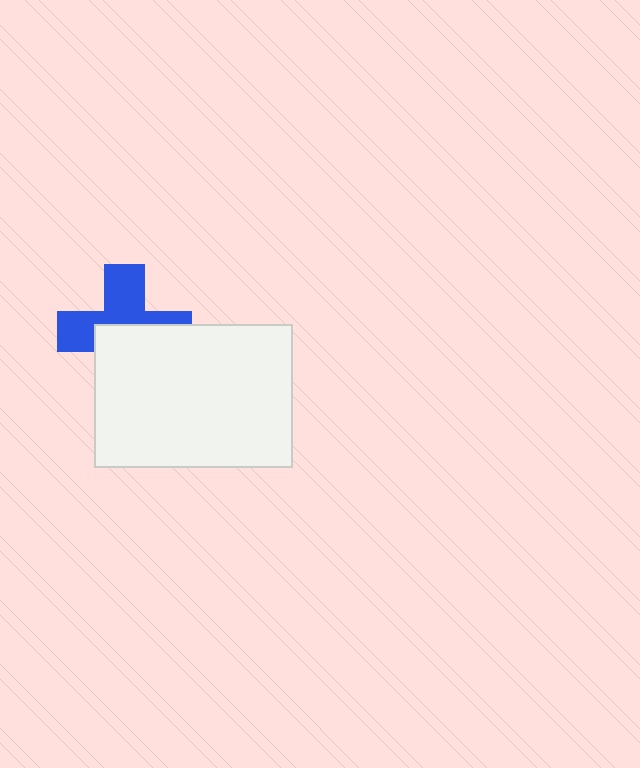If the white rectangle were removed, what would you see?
You would see the complete blue cross.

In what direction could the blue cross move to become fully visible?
The blue cross could move up. That would shift it out from behind the white rectangle entirely.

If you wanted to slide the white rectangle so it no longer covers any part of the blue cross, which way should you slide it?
Slide it down — that is the most direct way to separate the two shapes.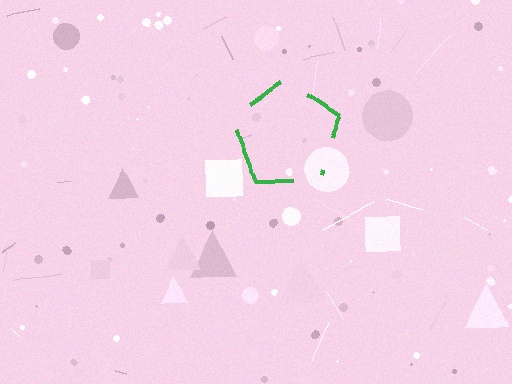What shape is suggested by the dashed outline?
The dashed outline suggests a pentagon.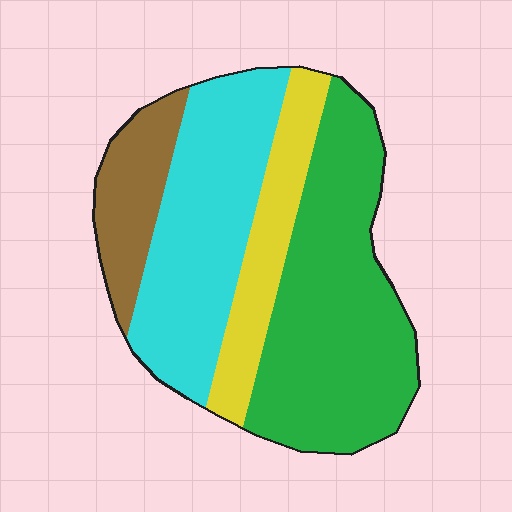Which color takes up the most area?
Green, at roughly 40%.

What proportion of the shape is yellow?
Yellow takes up less than a sixth of the shape.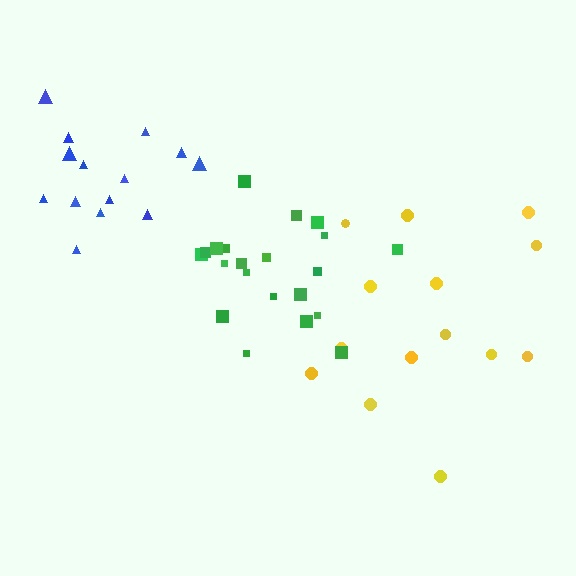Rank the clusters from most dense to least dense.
green, blue, yellow.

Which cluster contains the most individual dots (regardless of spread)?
Green (21).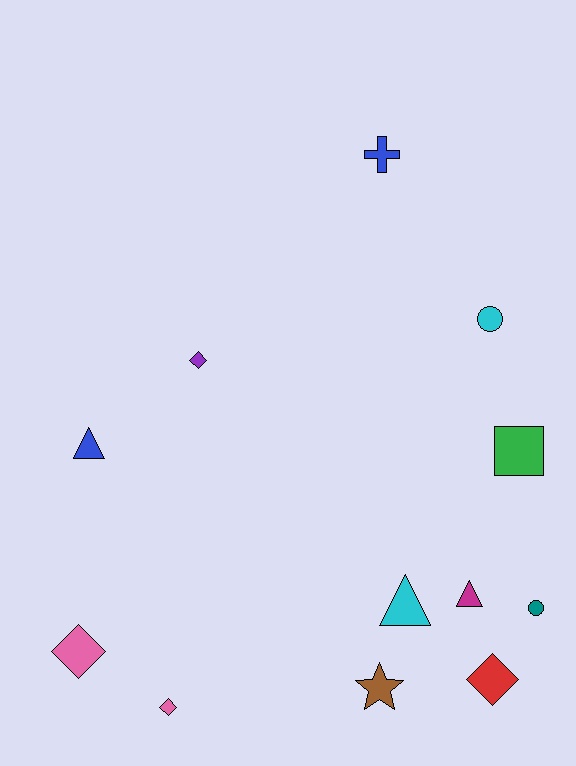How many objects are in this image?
There are 12 objects.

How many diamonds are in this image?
There are 4 diamonds.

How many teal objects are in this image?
There is 1 teal object.